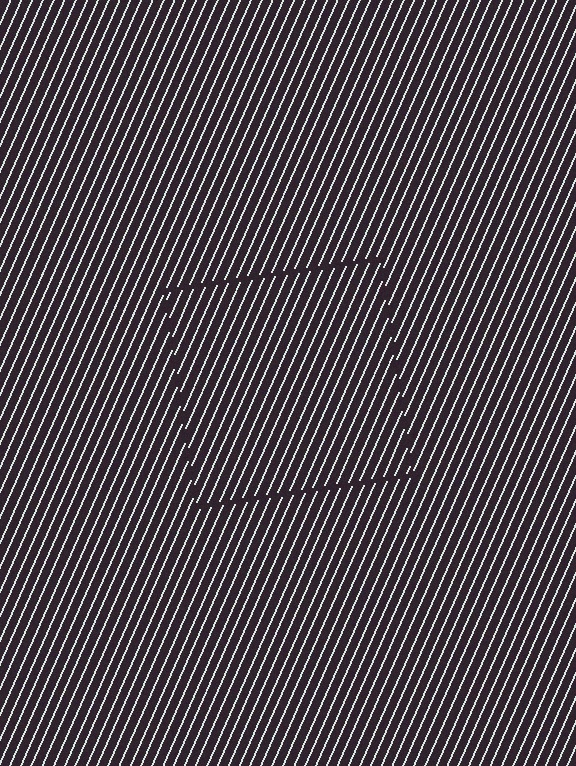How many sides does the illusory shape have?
4 sides — the line-ends trace a square.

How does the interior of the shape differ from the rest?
The interior of the shape contains the same grating, shifted by half a period — the contour is defined by the phase discontinuity where line-ends from the inner and outer gratings abut.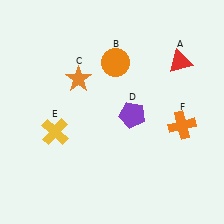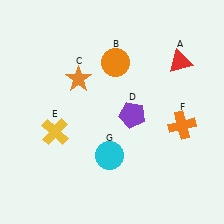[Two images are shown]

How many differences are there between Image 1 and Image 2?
There is 1 difference between the two images.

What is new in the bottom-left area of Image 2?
A cyan circle (G) was added in the bottom-left area of Image 2.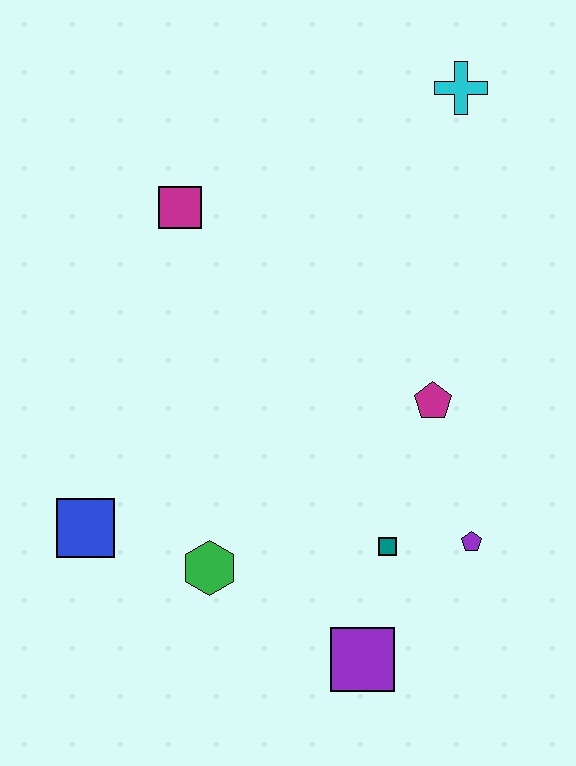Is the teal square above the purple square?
Yes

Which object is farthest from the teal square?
The cyan cross is farthest from the teal square.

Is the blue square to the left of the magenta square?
Yes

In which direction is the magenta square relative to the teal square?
The magenta square is above the teal square.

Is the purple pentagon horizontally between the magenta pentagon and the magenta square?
No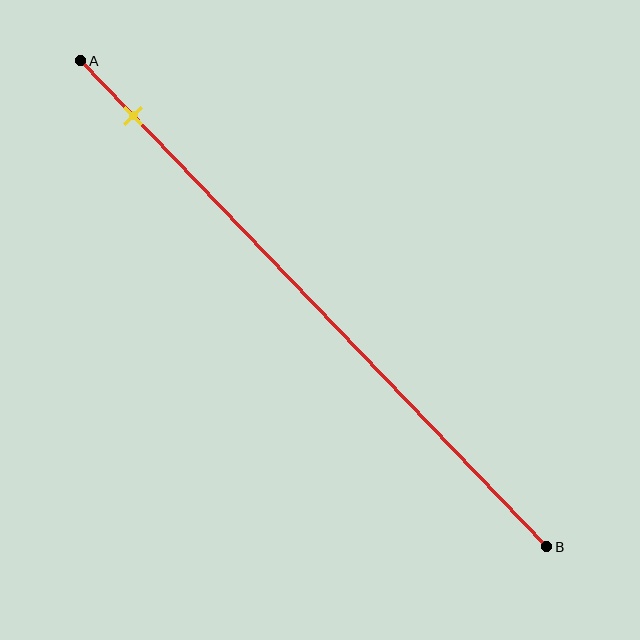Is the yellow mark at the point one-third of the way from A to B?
No, the mark is at about 10% from A, not at the 33% one-third point.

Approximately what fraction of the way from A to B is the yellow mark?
The yellow mark is approximately 10% of the way from A to B.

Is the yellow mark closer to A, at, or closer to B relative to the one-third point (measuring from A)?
The yellow mark is closer to point A than the one-third point of segment AB.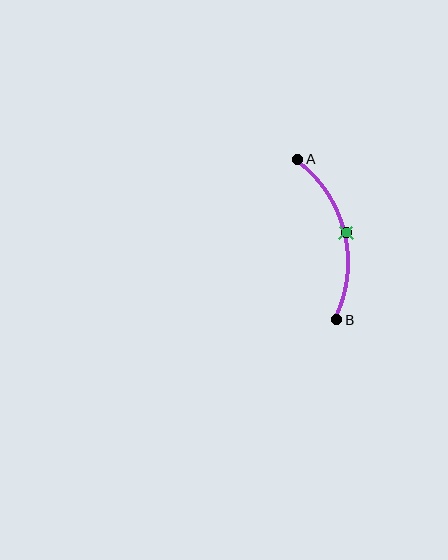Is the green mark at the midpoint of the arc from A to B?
Yes. The green mark lies on the arc at equal arc-length from both A and B — it is the arc midpoint.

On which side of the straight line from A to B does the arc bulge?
The arc bulges to the right of the straight line connecting A and B.